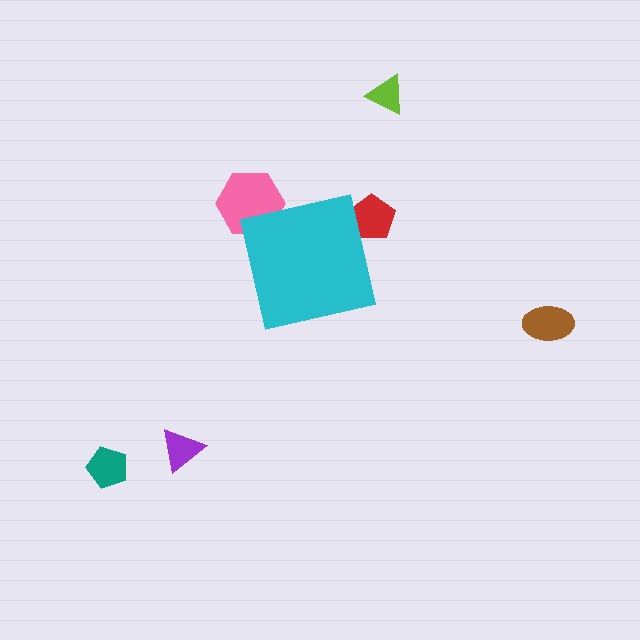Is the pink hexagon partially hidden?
Yes, the pink hexagon is partially hidden behind the cyan square.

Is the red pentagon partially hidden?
Yes, the red pentagon is partially hidden behind the cyan square.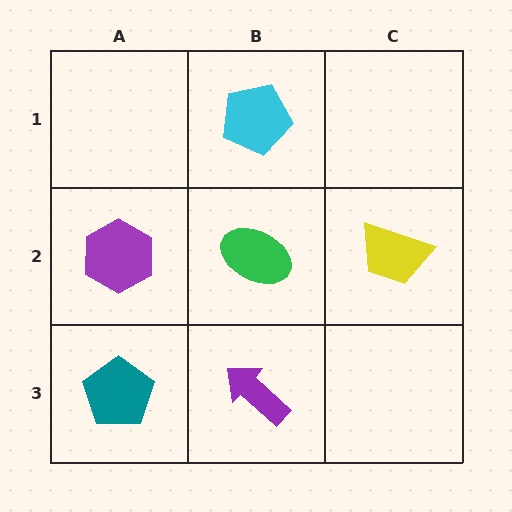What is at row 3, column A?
A teal pentagon.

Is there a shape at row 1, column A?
No, that cell is empty.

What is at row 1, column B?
A cyan pentagon.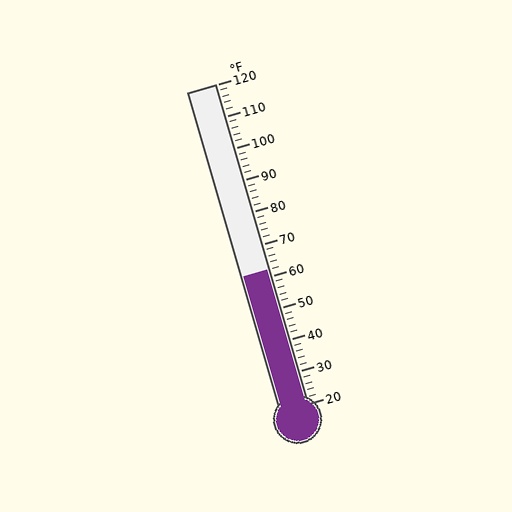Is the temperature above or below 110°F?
The temperature is below 110°F.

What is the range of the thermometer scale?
The thermometer scale ranges from 20°F to 120°F.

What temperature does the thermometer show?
The thermometer shows approximately 62°F.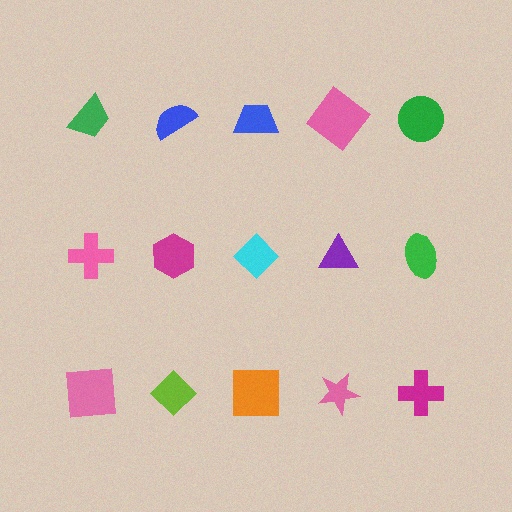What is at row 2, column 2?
A magenta hexagon.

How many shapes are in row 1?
5 shapes.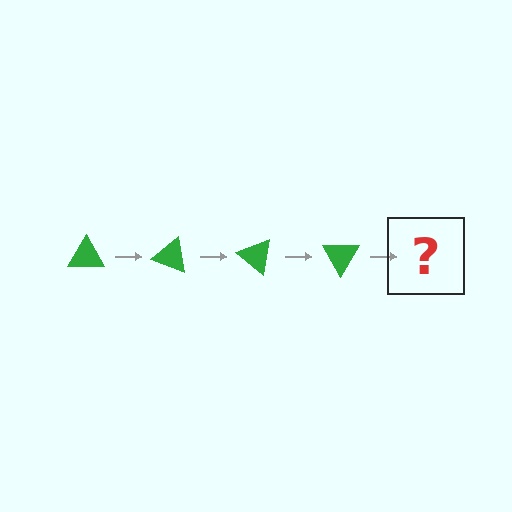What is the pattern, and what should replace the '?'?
The pattern is that the triangle rotates 20 degrees each step. The '?' should be a green triangle rotated 80 degrees.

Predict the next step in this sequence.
The next step is a green triangle rotated 80 degrees.